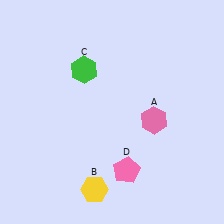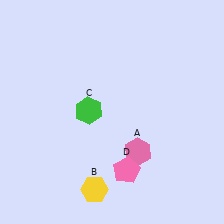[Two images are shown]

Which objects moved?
The objects that moved are: the pink hexagon (A), the green hexagon (C).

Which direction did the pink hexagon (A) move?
The pink hexagon (A) moved down.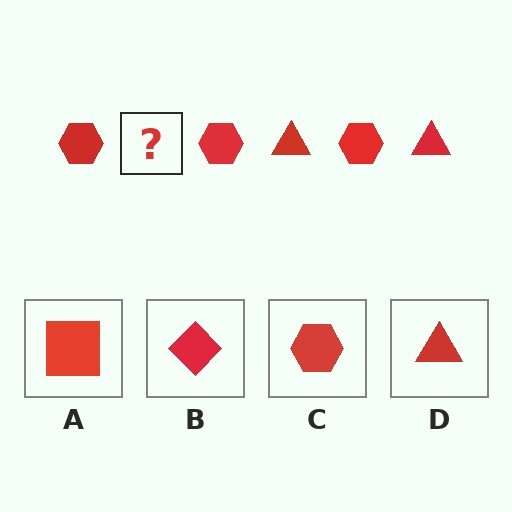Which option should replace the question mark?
Option D.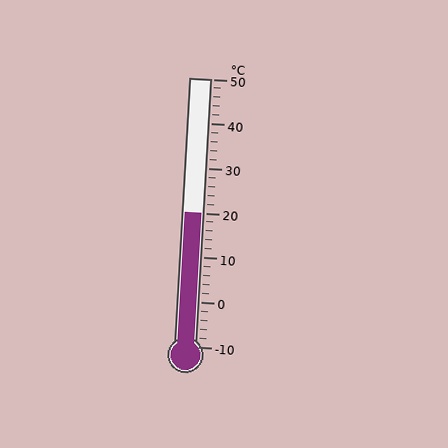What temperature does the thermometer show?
The thermometer shows approximately 20°C.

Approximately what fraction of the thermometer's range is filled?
The thermometer is filled to approximately 50% of its range.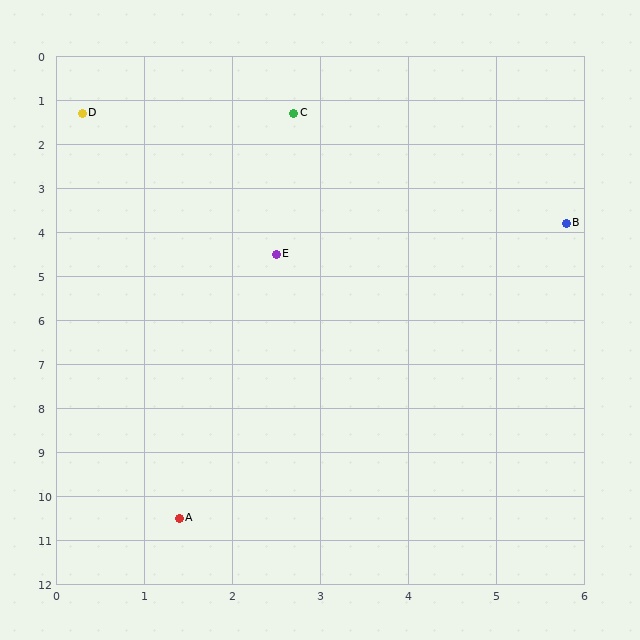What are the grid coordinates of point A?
Point A is at approximately (1.4, 10.5).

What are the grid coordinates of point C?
Point C is at approximately (2.7, 1.3).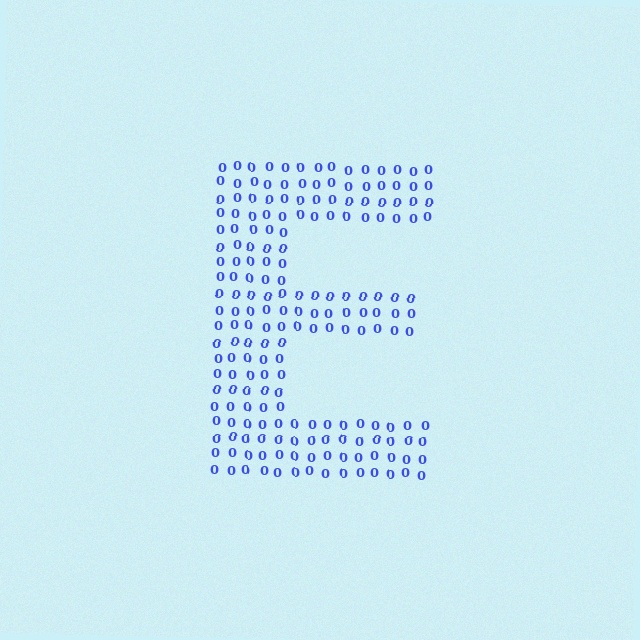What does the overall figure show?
The overall figure shows the letter E.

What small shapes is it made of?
It is made of small digit 0's.